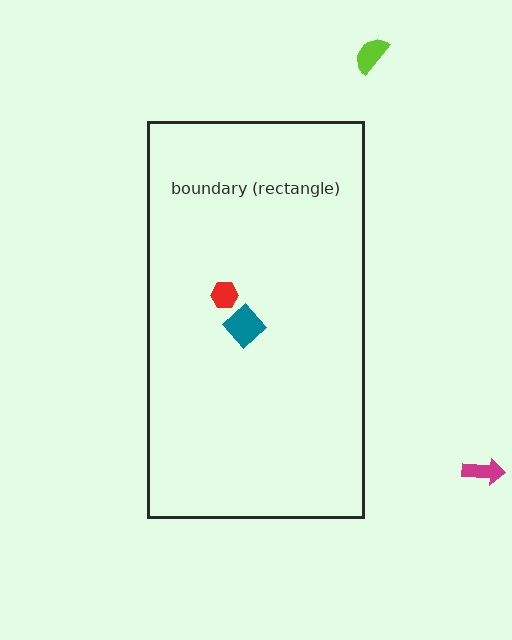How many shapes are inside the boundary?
2 inside, 2 outside.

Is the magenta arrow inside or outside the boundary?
Outside.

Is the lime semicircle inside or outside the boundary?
Outside.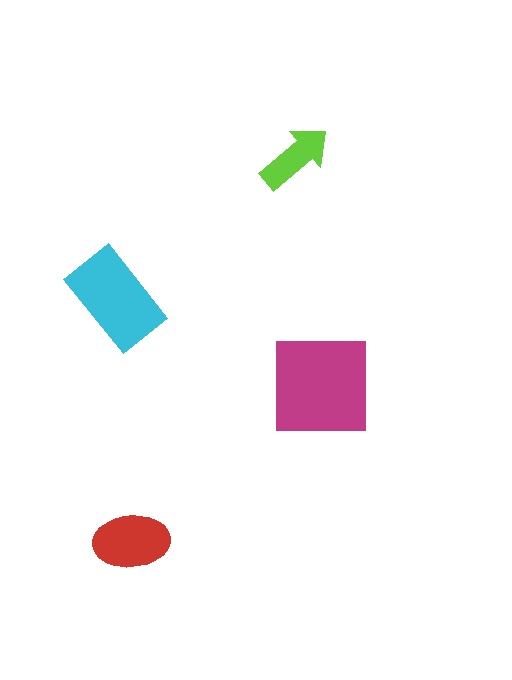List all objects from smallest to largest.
The lime arrow, the red ellipse, the cyan rectangle, the magenta square.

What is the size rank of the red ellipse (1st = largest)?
3rd.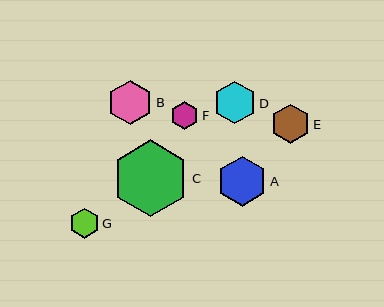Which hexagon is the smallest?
Hexagon F is the smallest with a size of approximately 28 pixels.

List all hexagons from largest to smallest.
From largest to smallest: C, A, B, D, E, G, F.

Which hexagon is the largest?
Hexagon C is the largest with a size of approximately 77 pixels.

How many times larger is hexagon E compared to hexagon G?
Hexagon E is approximately 1.3 times the size of hexagon G.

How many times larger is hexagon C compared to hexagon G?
Hexagon C is approximately 2.6 times the size of hexagon G.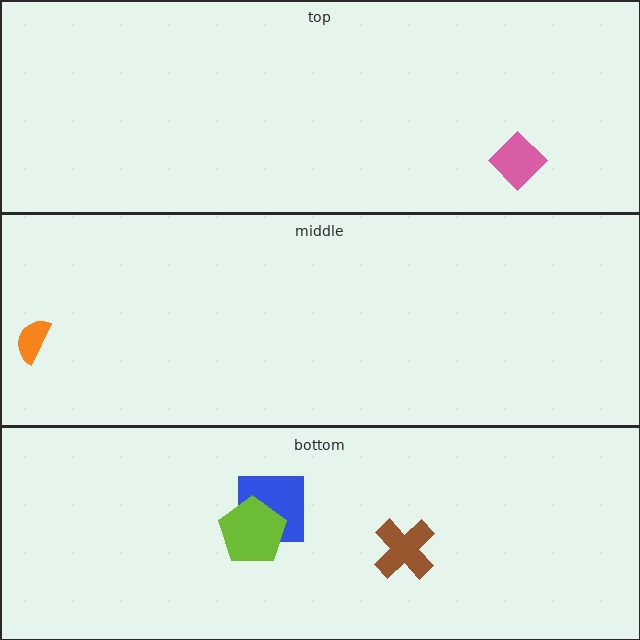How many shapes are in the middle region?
1.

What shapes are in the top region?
The pink diamond.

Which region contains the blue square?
The bottom region.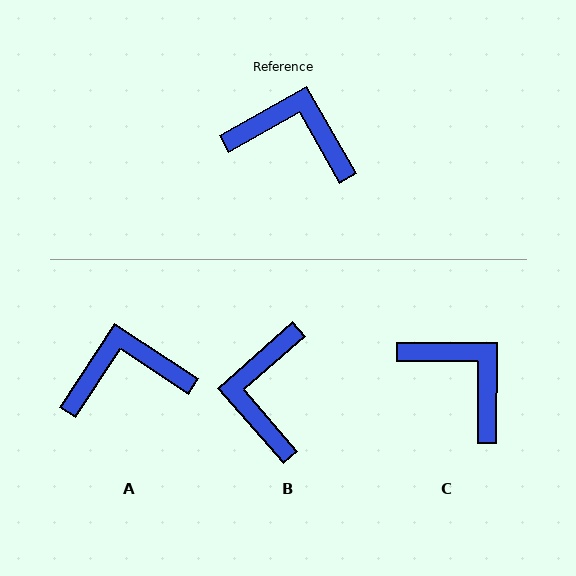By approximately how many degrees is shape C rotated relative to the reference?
Approximately 30 degrees clockwise.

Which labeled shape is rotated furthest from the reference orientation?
B, about 102 degrees away.